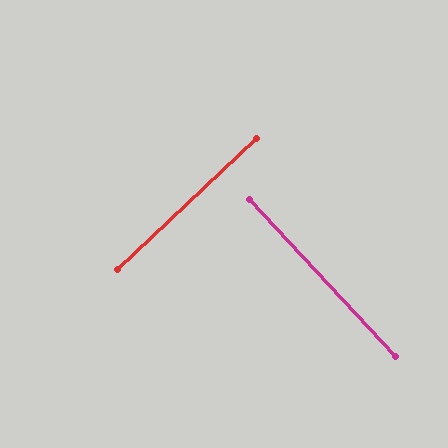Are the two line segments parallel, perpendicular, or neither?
Perpendicular — they meet at approximately 89°.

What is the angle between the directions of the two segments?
Approximately 89 degrees.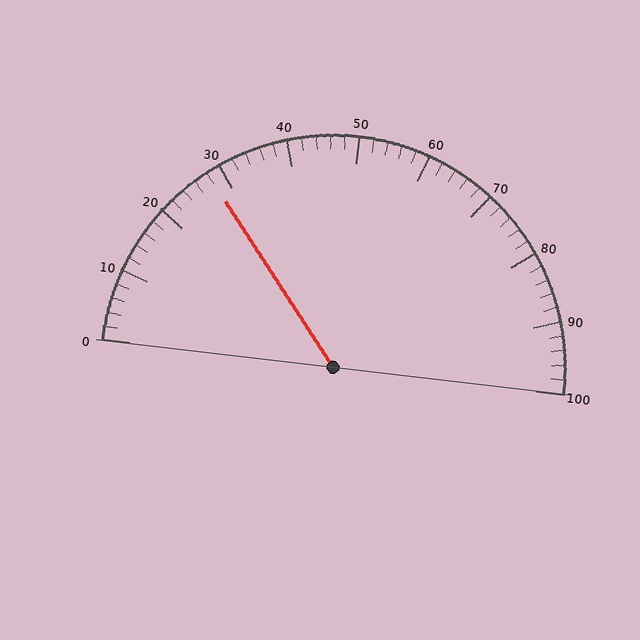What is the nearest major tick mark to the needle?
The nearest major tick mark is 30.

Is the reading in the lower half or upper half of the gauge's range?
The reading is in the lower half of the range (0 to 100).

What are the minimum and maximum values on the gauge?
The gauge ranges from 0 to 100.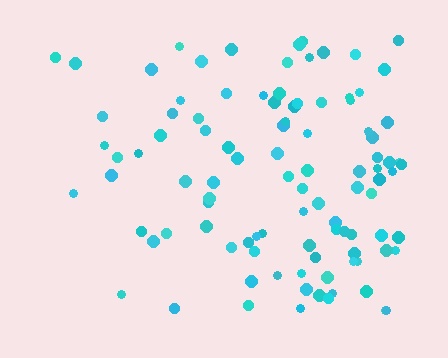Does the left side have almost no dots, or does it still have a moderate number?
Still a moderate number, just noticeably fewer than the right.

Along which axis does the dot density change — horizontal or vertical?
Horizontal.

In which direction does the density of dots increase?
From left to right, with the right side densest.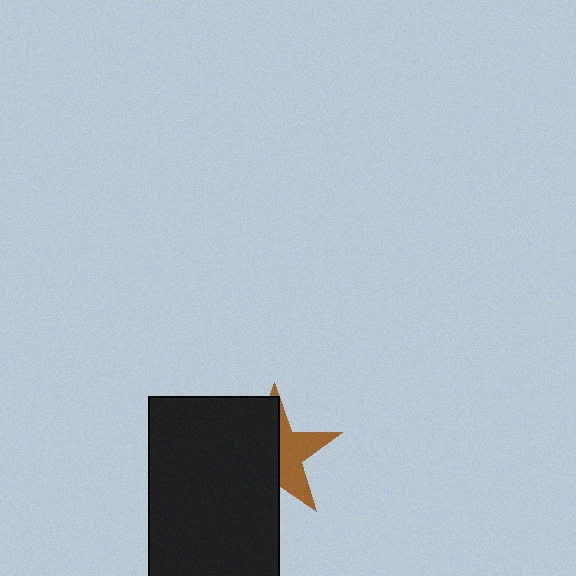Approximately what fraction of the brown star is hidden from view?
Roughly 56% of the brown star is hidden behind the black rectangle.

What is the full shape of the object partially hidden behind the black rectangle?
The partially hidden object is a brown star.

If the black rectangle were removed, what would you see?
You would see the complete brown star.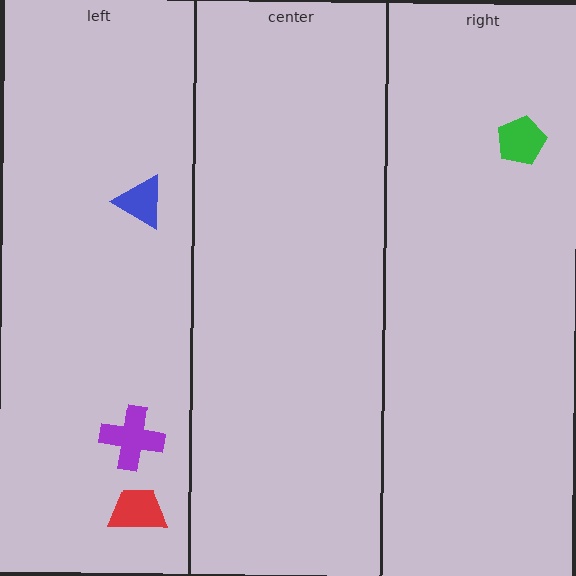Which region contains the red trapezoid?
The left region.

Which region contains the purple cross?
The left region.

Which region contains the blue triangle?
The left region.